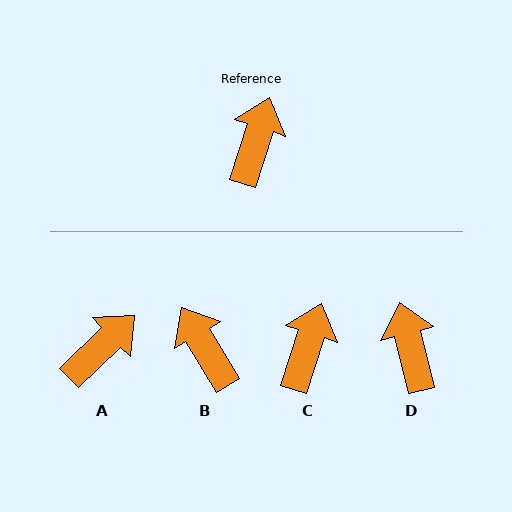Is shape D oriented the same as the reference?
No, it is off by about 32 degrees.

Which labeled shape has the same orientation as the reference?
C.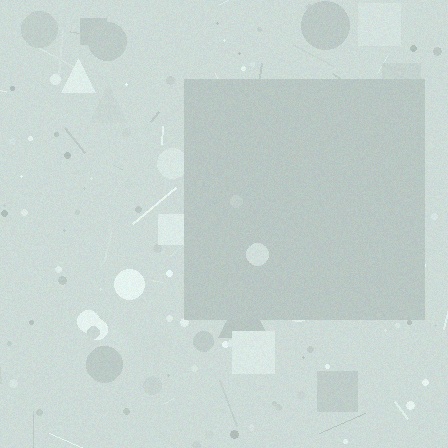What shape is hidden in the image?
A square is hidden in the image.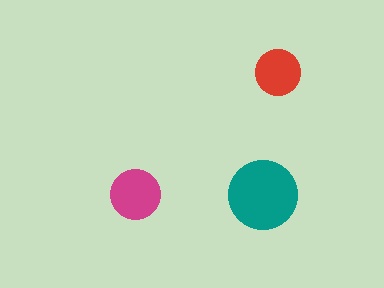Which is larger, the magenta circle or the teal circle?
The teal one.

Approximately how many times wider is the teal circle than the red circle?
About 1.5 times wider.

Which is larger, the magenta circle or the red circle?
The magenta one.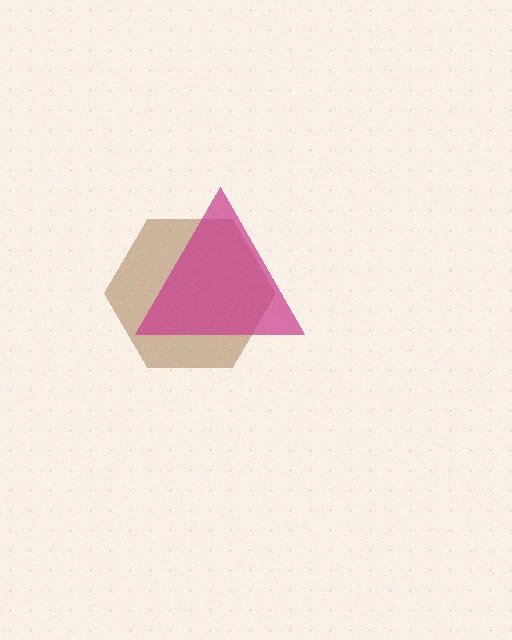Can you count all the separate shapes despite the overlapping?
Yes, there are 2 separate shapes.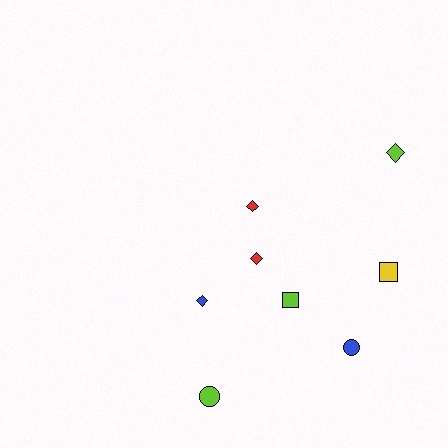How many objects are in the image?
There are 8 objects.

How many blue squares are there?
There are no blue squares.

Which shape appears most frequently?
Diamond, with 4 objects.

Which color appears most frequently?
Lime, with 3 objects.